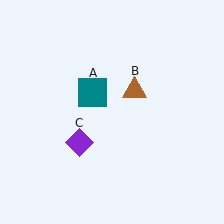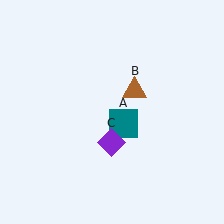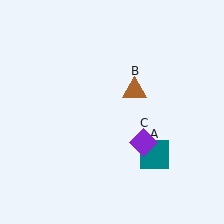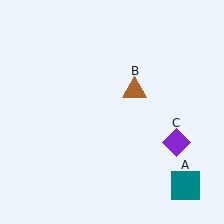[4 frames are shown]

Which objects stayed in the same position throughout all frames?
Brown triangle (object B) remained stationary.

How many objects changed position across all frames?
2 objects changed position: teal square (object A), purple diamond (object C).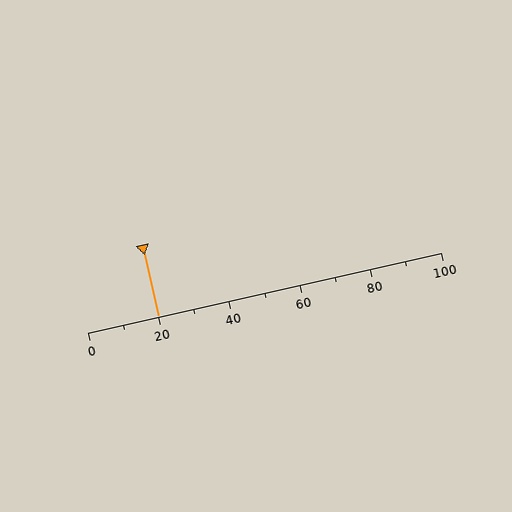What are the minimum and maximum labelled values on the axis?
The axis runs from 0 to 100.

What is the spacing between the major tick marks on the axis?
The major ticks are spaced 20 apart.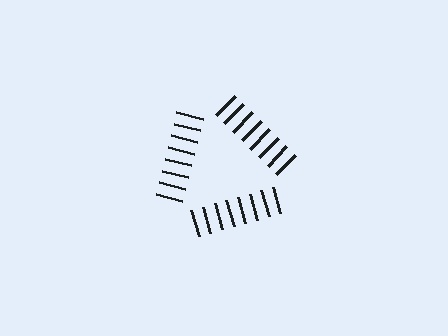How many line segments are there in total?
24 — 8 along each of the 3 edges.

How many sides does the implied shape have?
3 sides — the line-ends trace a triangle.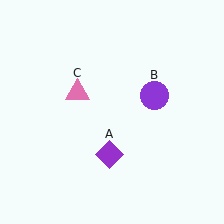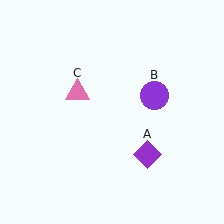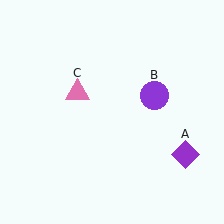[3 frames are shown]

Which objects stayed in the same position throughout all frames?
Purple circle (object B) and pink triangle (object C) remained stationary.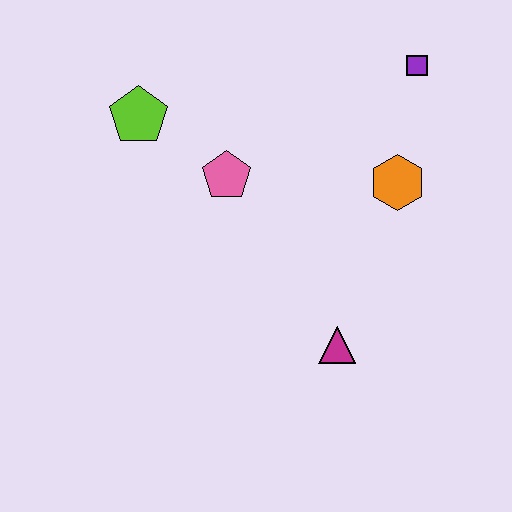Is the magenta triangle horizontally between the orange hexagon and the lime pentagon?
Yes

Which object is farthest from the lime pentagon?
The magenta triangle is farthest from the lime pentagon.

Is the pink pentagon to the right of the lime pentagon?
Yes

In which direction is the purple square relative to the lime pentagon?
The purple square is to the right of the lime pentagon.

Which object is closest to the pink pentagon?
The lime pentagon is closest to the pink pentagon.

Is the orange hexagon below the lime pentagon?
Yes